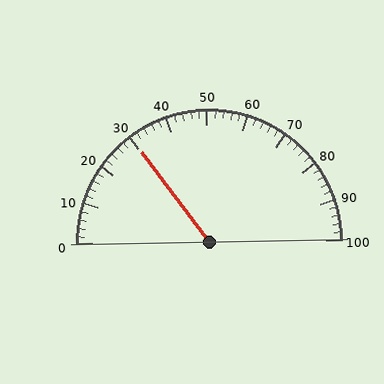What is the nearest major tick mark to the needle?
The nearest major tick mark is 30.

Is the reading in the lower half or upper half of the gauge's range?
The reading is in the lower half of the range (0 to 100).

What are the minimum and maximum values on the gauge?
The gauge ranges from 0 to 100.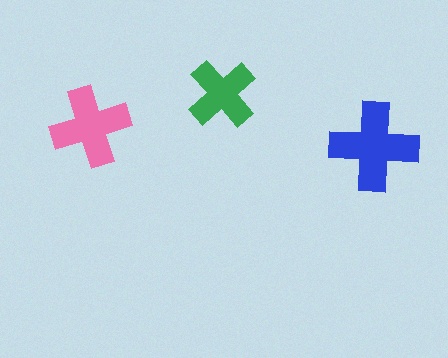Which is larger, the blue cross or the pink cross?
The blue one.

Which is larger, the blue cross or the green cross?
The blue one.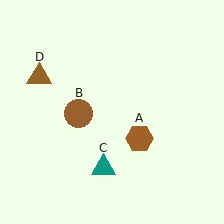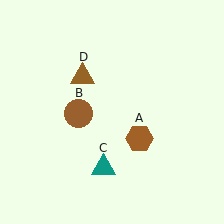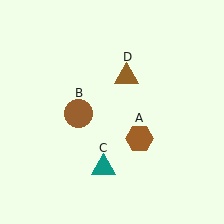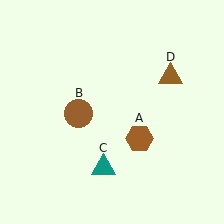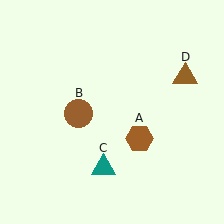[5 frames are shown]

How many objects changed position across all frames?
1 object changed position: brown triangle (object D).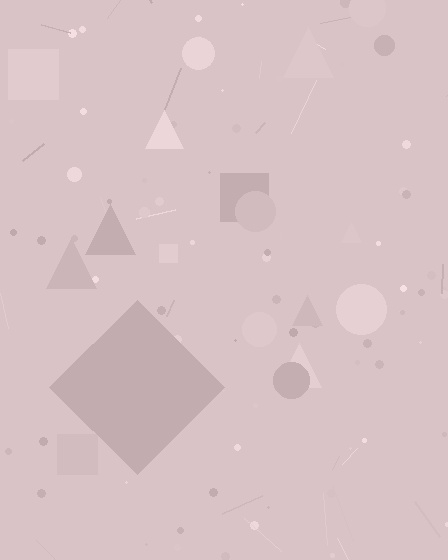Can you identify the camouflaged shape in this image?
The camouflaged shape is a diamond.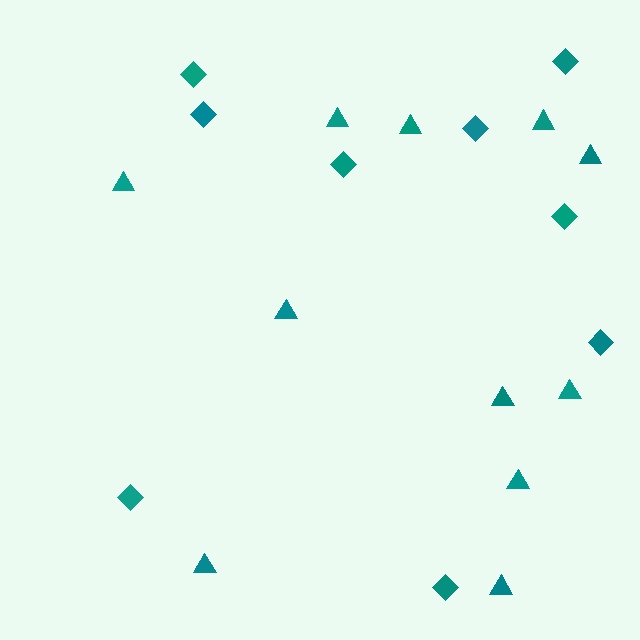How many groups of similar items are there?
There are 2 groups: one group of triangles (11) and one group of diamonds (9).